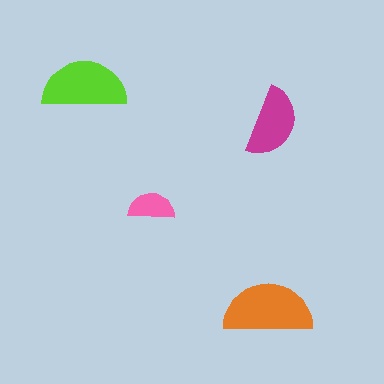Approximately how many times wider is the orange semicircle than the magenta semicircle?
About 1.5 times wider.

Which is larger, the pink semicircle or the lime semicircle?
The lime one.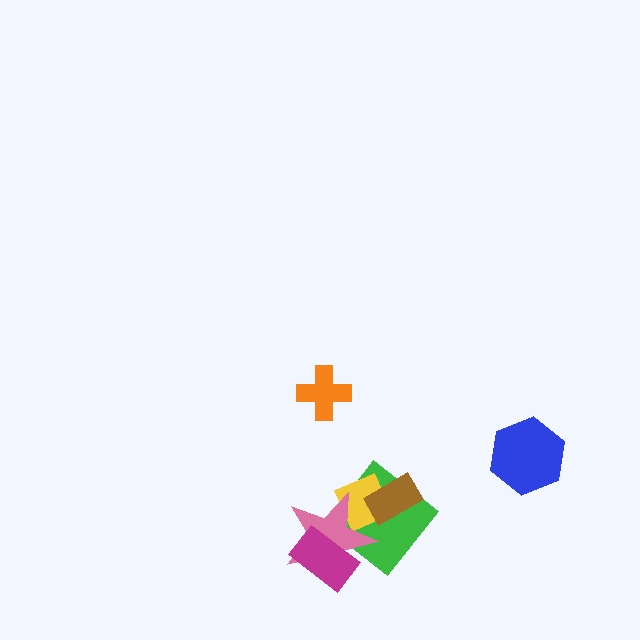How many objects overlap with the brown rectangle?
2 objects overlap with the brown rectangle.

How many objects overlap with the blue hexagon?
0 objects overlap with the blue hexagon.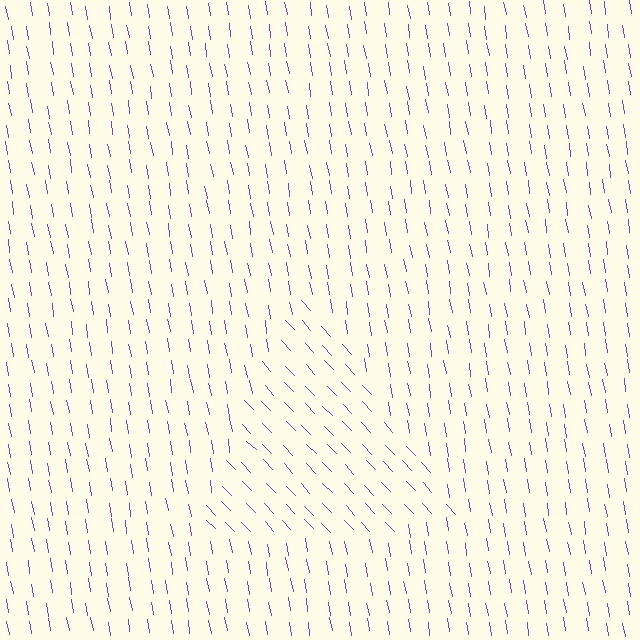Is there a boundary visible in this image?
Yes, there is a texture boundary formed by a change in line orientation.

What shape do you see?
I see a triangle.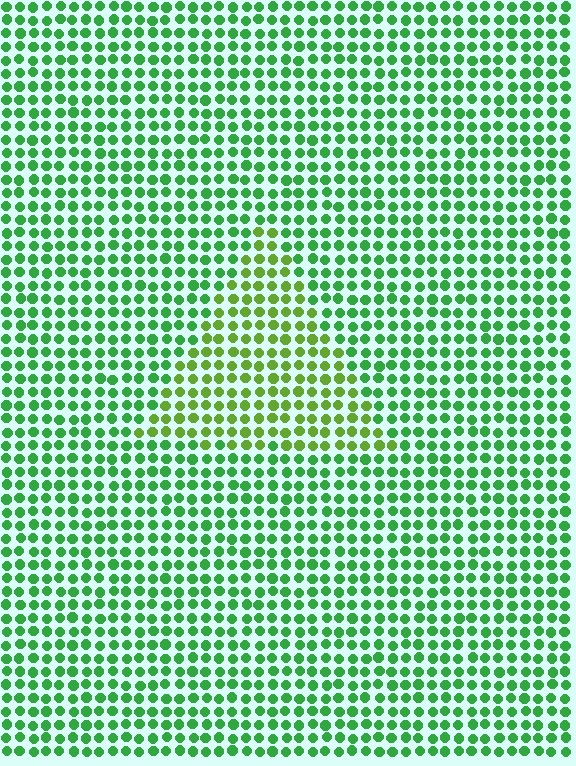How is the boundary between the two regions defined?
The boundary is defined purely by a slight shift in hue (about 33 degrees). Spacing, size, and orientation are identical on both sides.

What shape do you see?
I see a triangle.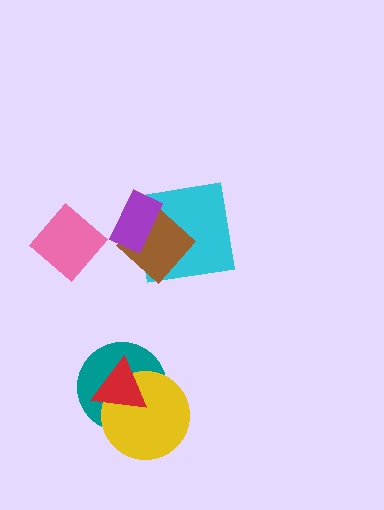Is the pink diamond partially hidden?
No, no other shape covers it.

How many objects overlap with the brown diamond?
2 objects overlap with the brown diamond.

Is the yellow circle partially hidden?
Yes, it is partially covered by another shape.